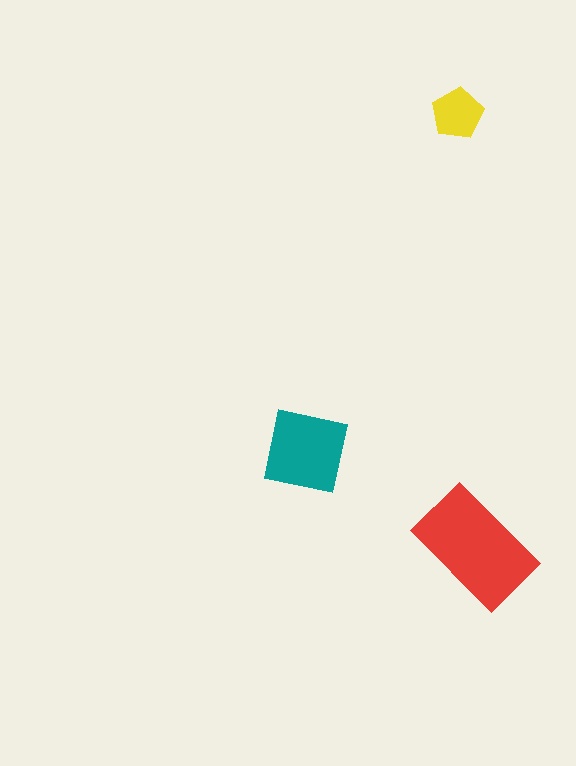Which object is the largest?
The red rectangle.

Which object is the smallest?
The yellow pentagon.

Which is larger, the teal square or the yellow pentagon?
The teal square.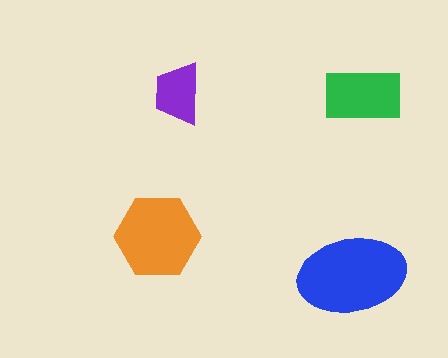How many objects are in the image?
There are 4 objects in the image.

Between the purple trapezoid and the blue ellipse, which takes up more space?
The blue ellipse.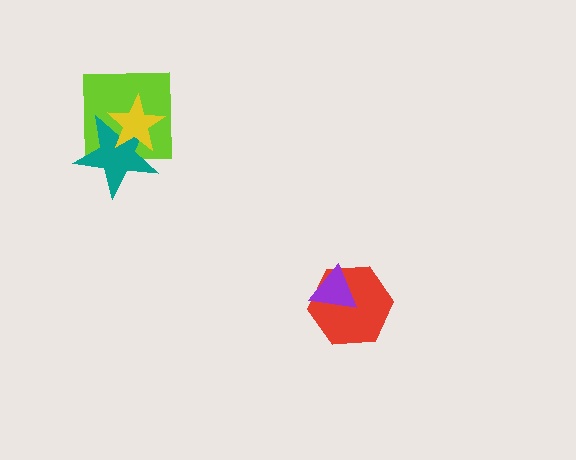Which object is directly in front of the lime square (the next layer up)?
The teal star is directly in front of the lime square.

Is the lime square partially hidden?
Yes, it is partially covered by another shape.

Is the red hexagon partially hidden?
Yes, it is partially covered by another shape.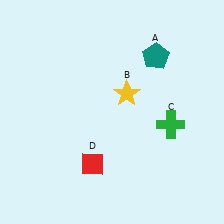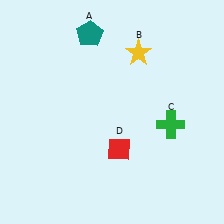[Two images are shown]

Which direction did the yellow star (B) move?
The yellow star (B) moved up.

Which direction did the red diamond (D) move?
The red diamond (D) moved right.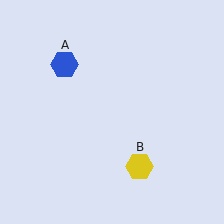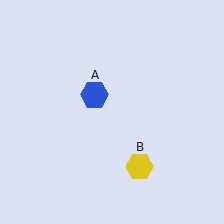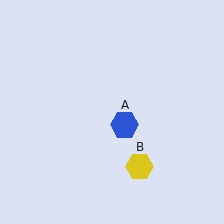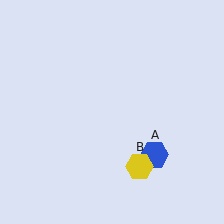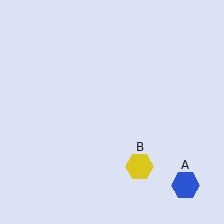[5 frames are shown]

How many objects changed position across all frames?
1 object changed position: blue hexagon (object A).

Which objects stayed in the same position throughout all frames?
Yellow hexagon (object B) remained stationary.